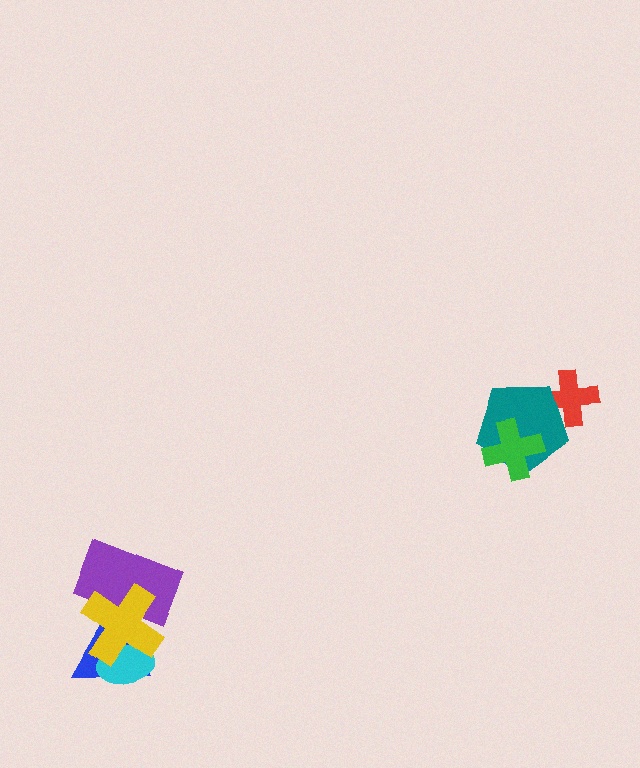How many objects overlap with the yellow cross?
3 objects overlap with the yellow cross.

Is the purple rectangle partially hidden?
Yes, it is partially covered by another shape.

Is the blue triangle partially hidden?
Yes, it is partially covered by another shape.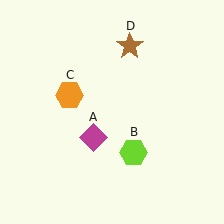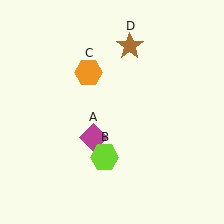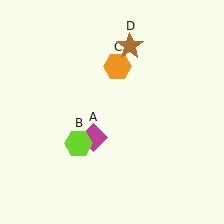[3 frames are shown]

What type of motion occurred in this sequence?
The lime hexagon (object B), orange hexagon (object C) rotated clockwise around the center of the scene.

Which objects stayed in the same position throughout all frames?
Magenta diamond (object A) and brown star (object D) remained stationary.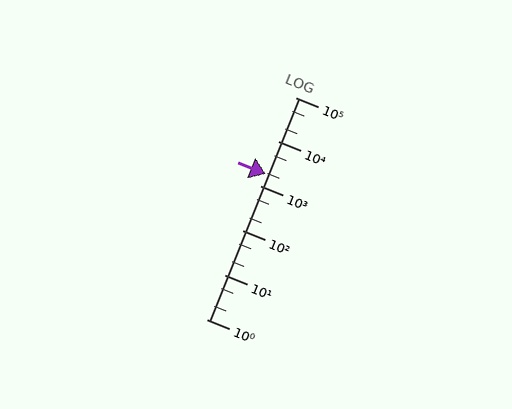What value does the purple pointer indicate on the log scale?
The pointer indicates approximately 1900.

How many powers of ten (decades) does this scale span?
The scale spans 5 decades, from 1 to 100000.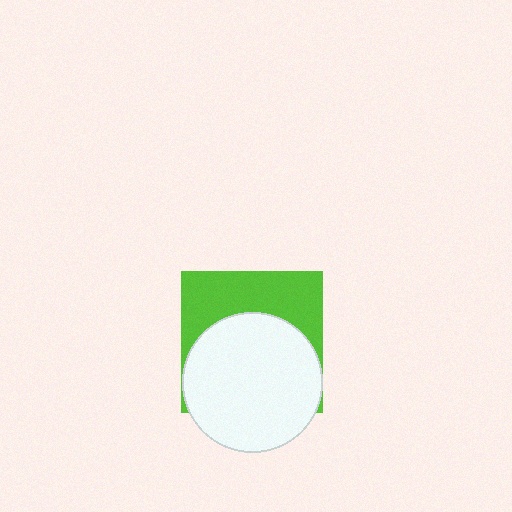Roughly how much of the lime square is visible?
A small part of it is visible (roughly 40%).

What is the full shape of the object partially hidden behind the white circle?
The partially hidden object is a lime square.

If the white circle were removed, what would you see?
You would see the complete lime square.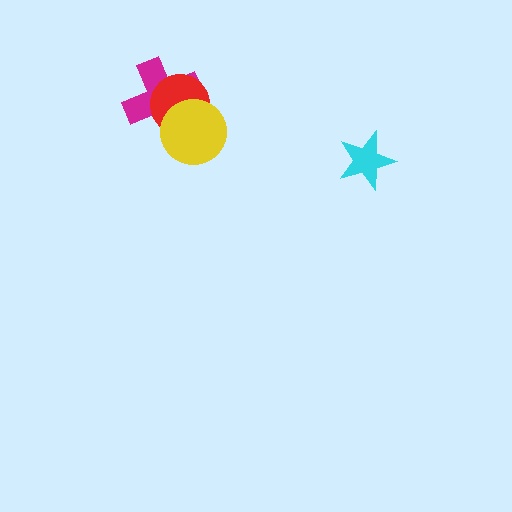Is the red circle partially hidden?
Yes, it is partially covered by another shape.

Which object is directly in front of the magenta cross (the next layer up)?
The red circle is directly in front of the magenta cross.